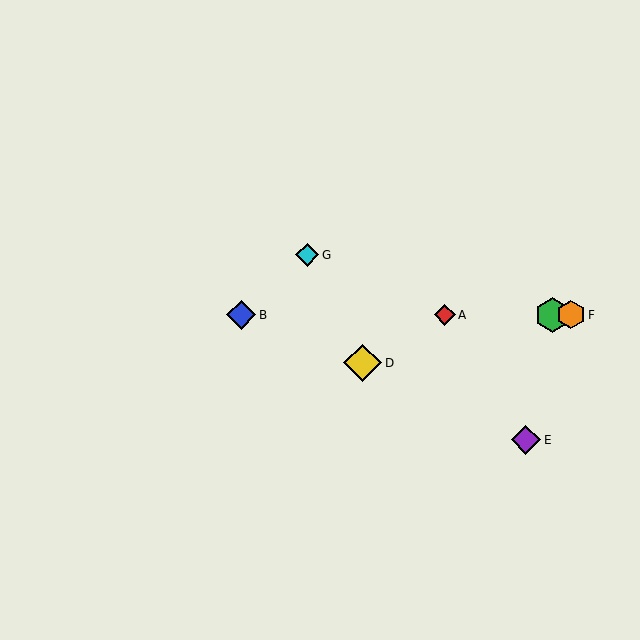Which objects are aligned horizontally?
Objects A, B, C, F are aligned horizontally.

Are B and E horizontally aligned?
No, B is at y≈315 and E is at y≈440.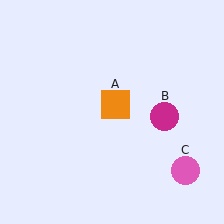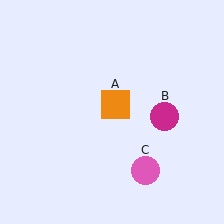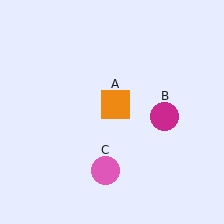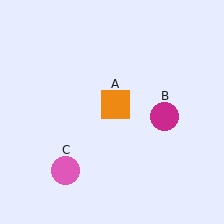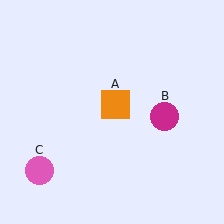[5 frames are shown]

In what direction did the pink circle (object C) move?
The pink circle (object C) moved left.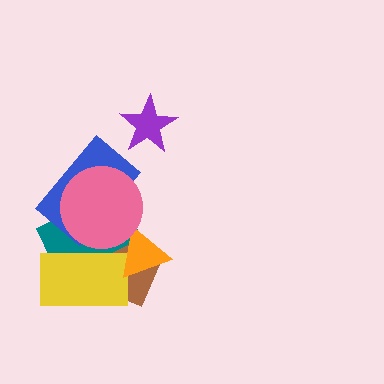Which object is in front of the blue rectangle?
The pink circle is in front of the blue rectangle.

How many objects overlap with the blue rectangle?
2 objects overlap with the blue rectangle.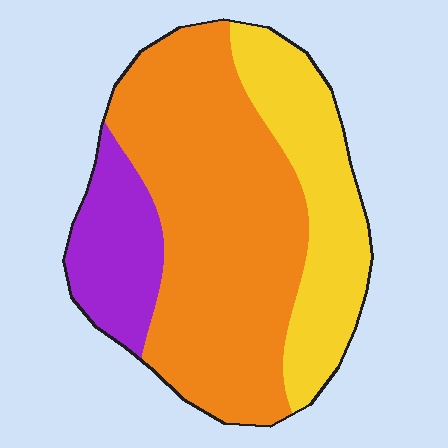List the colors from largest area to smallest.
From largest to smallest: orange, yellow, purple.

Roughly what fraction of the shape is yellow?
Yellow covers 27% of the shape.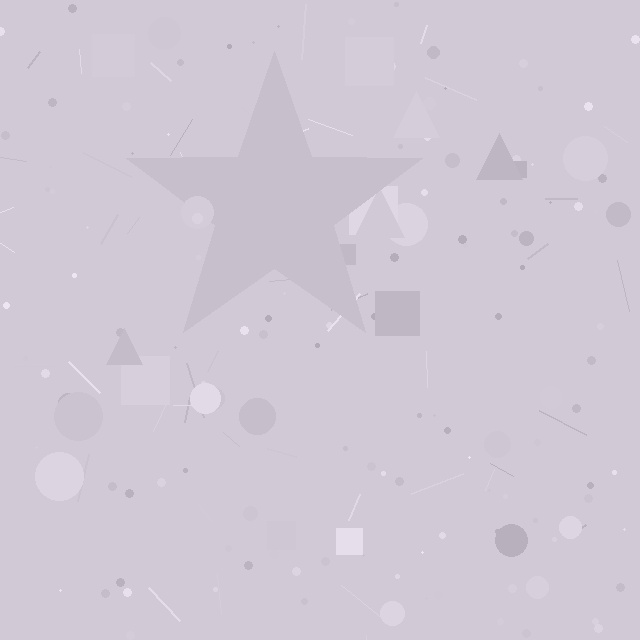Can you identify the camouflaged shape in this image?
The camouflaged shape is a star.